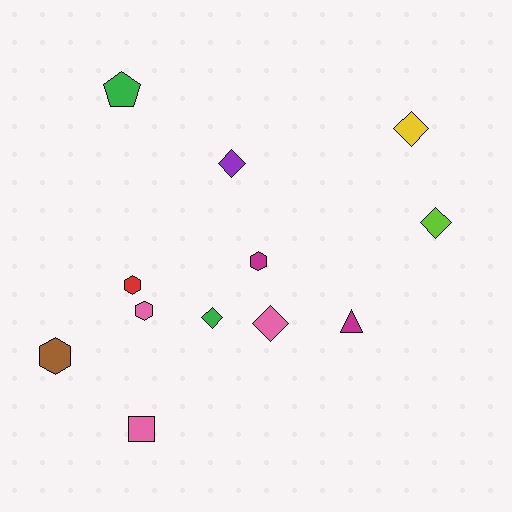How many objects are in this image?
There are 12 objects.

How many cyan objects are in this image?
There are no cyan objects.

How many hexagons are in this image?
There are 4 hexagons.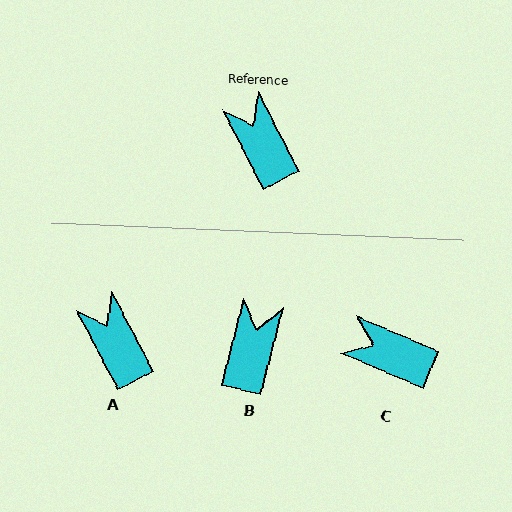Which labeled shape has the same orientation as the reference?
A.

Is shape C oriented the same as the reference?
No, it is off by about 39 degrees.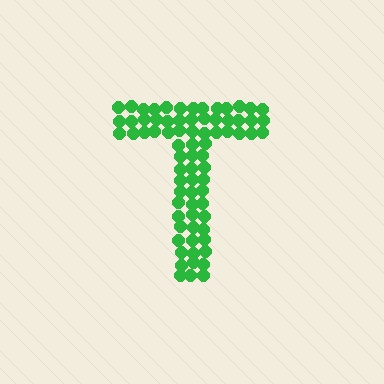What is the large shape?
The large shape is the letter T.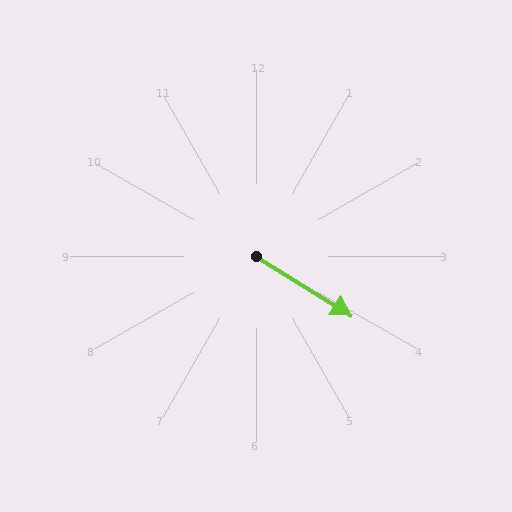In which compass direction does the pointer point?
Southeast.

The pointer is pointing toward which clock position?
Roughly 4 o'clock.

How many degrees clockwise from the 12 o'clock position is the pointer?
Approximately 122 degrees.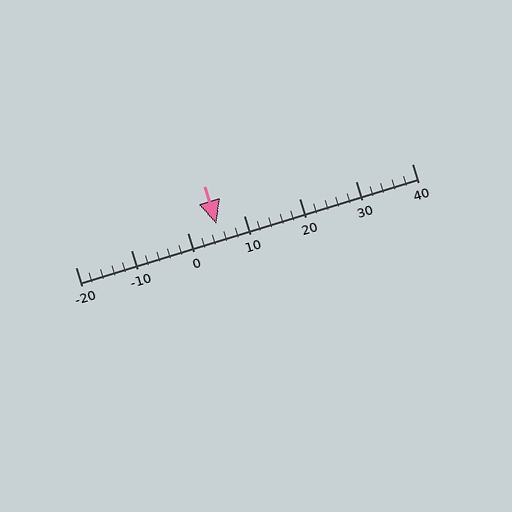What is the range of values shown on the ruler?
The ruler shows values from -20 to 40.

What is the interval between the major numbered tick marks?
The major tick marks are spaced 10 units apart.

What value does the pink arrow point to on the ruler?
The pink arrow points to approximately 5.